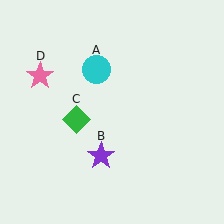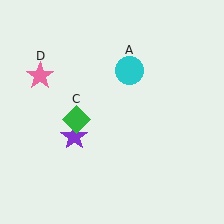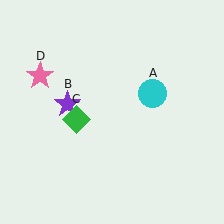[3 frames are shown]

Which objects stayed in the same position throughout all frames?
Green diamond (object C) and pink star (object D) remained stationary.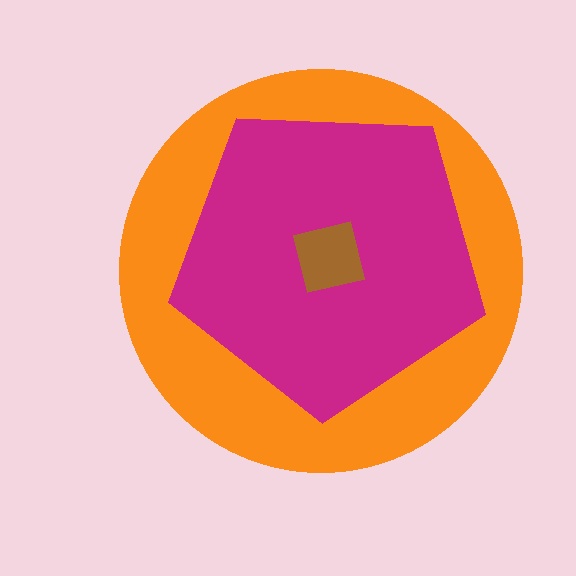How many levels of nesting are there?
3.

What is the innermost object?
The brown square.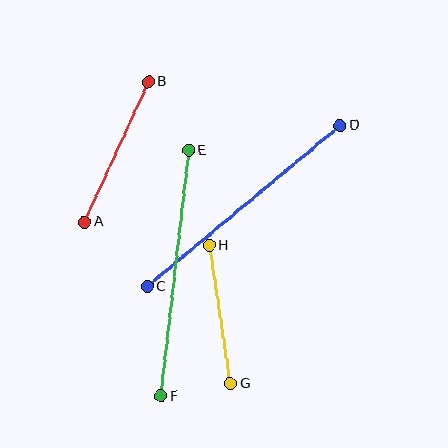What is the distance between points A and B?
The distance is approximately 154 pixels.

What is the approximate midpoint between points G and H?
The midpoint is at approximately (220, 315) pixels.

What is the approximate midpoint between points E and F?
The midpoint is at approximately (175, 273) pixels.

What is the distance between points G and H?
The distance is approximately 140 pixels.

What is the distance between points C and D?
The distance is approximately 251 pixels.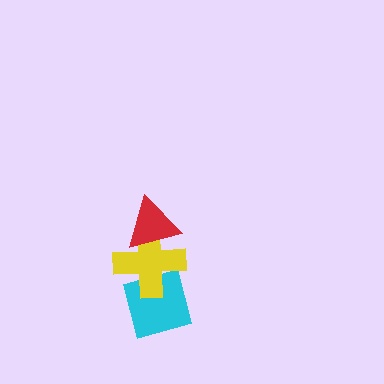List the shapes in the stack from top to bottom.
From top to bottom: the red triangle, the yellow cross, the cyan diamond.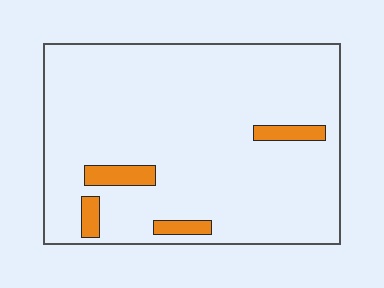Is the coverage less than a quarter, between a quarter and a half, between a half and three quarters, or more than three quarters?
Less than a quarter.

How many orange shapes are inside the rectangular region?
4.